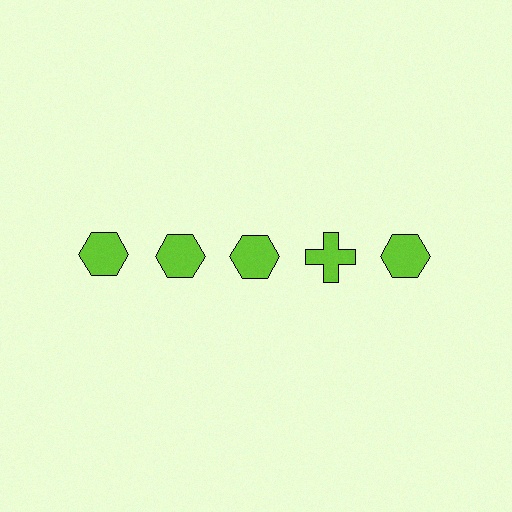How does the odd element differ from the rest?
It has a different shape: cross instead of hexagon.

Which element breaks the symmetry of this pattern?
The lime cross in the top row, second from right column breaks the symmetry. All other shapes are lime hexagons.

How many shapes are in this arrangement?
There are 5 shapes arranged in a grid pattern.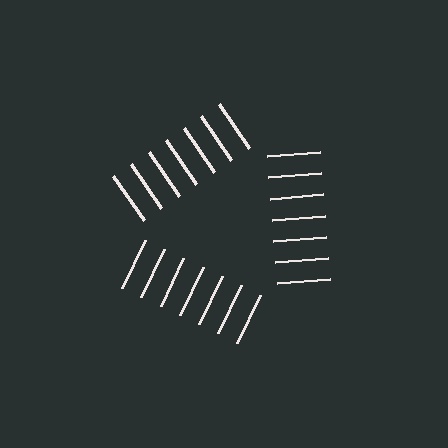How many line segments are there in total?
21 — 7 along each of the 3 edges.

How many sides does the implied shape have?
3 sides — the line-ends trace a triangle.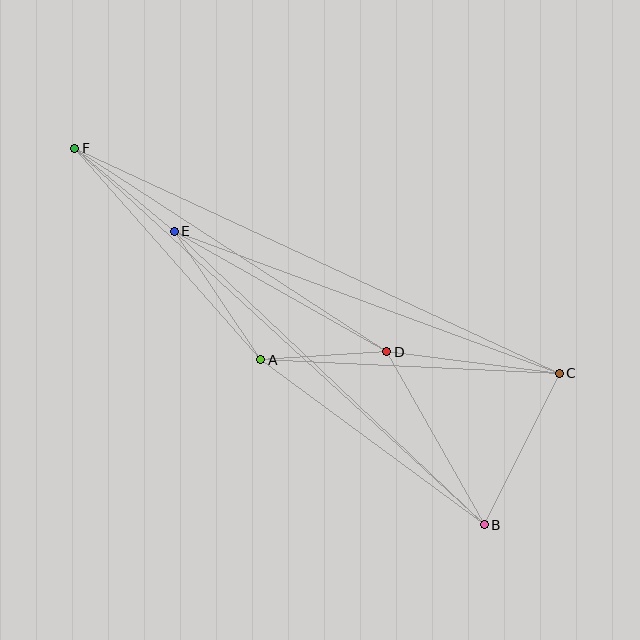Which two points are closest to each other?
Points A and D are closest to each other.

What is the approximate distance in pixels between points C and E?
The distance between C and E is approximately 410 pixels.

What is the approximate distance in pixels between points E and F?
The distance between E and F is approximately 130 pixels.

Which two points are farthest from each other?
Points B and F are farthest from each other.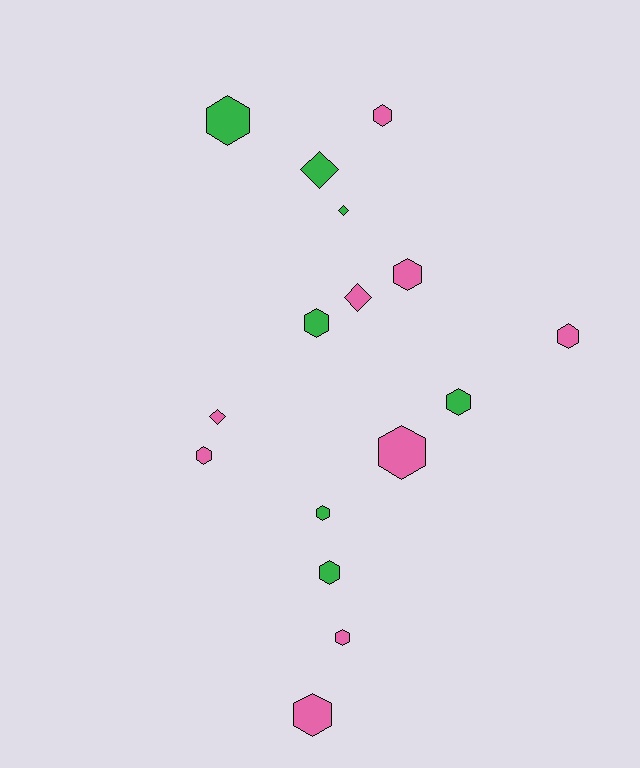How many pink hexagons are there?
There are 7 pink hexagons.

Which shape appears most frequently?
Hexagon, with 12 objects.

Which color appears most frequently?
Pink, with 9 objects.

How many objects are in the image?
There are 16 objects.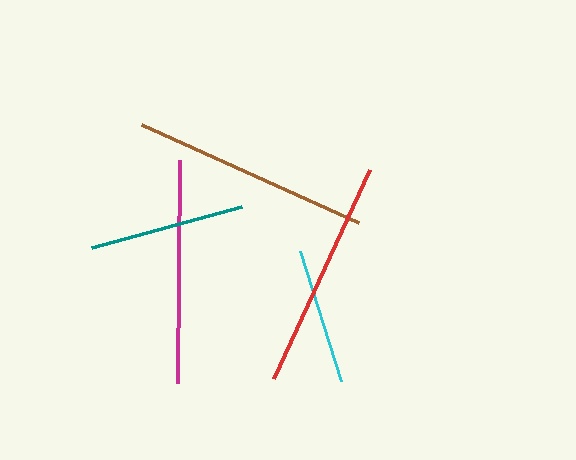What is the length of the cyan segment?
The cyan segment is approximately 136 pixels long.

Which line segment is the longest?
The brown line is the longest at approximately 239 pixels.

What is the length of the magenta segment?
The magenta segment is approximately 223 pixels long.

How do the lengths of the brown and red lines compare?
The brown and red lines are approximately the same length.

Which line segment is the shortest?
The cyan line is the shortest at approximately 136 pixels.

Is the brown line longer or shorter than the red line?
The brown line is longer than the red line.